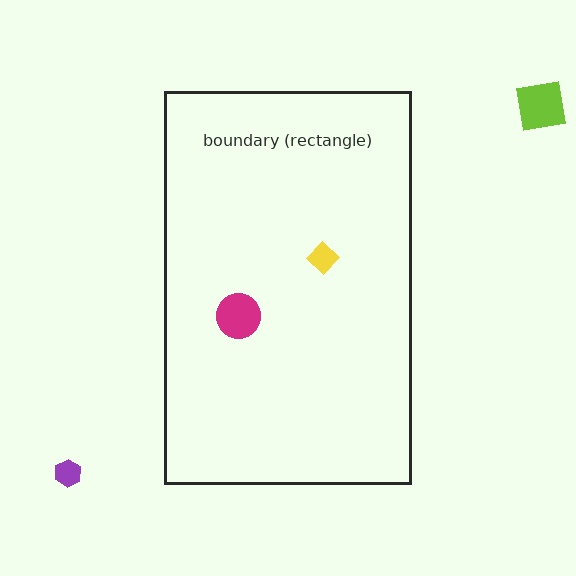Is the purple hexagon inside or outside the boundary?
Outside.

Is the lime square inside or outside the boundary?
Outside.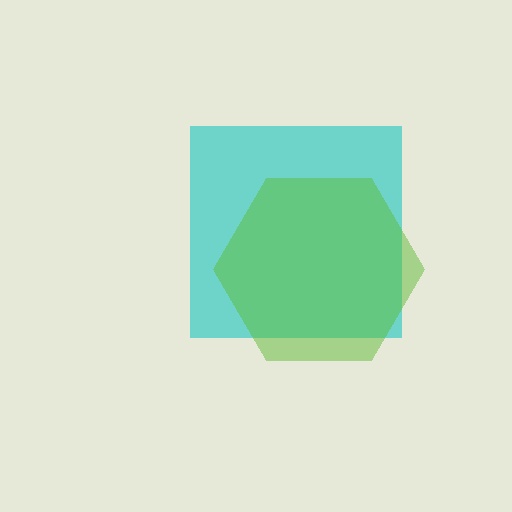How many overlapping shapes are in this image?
There are 2 overlapping shapes in the image.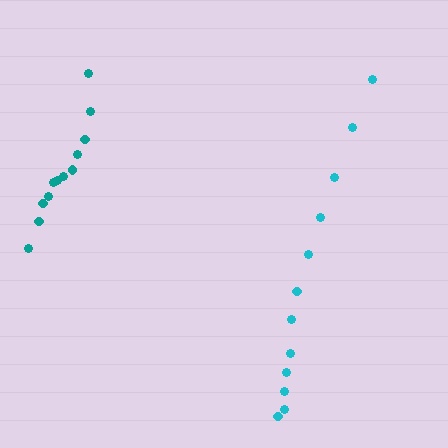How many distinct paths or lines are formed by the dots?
There are 2 distinct paths.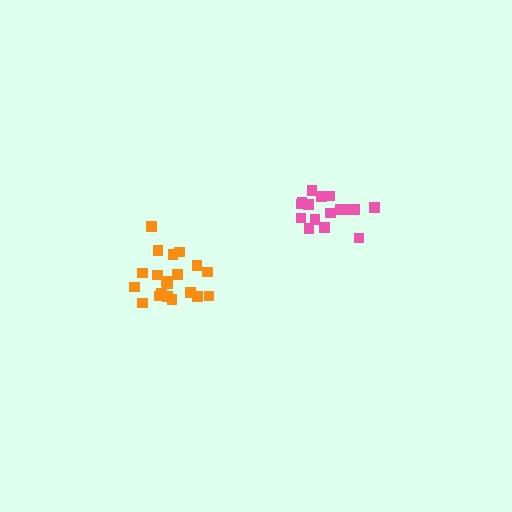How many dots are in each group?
Group 1: 20 dots, Group 2: 16 dots (36 total).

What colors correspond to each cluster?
The clusters are colored: orange, pink.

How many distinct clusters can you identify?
There are 2 distinct clusters.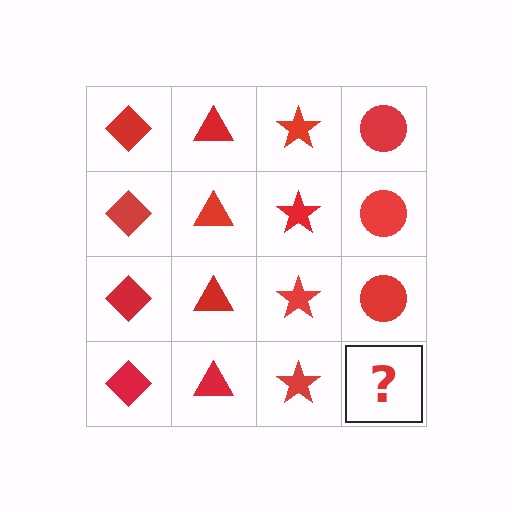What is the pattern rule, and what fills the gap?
The rule is that each column has a consistent shape. The gap should be filled with a red circle.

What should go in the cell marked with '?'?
The missing cell should contain a red circle.